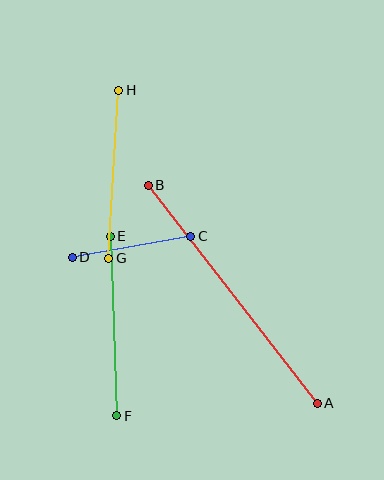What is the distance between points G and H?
The distance is approximately 168 pixels.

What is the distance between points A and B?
The distance is approximately 276 pixels.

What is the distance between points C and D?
The distance is approximately 120 pixels.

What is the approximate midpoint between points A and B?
The midpoint is at approximately (233, 294) pixels.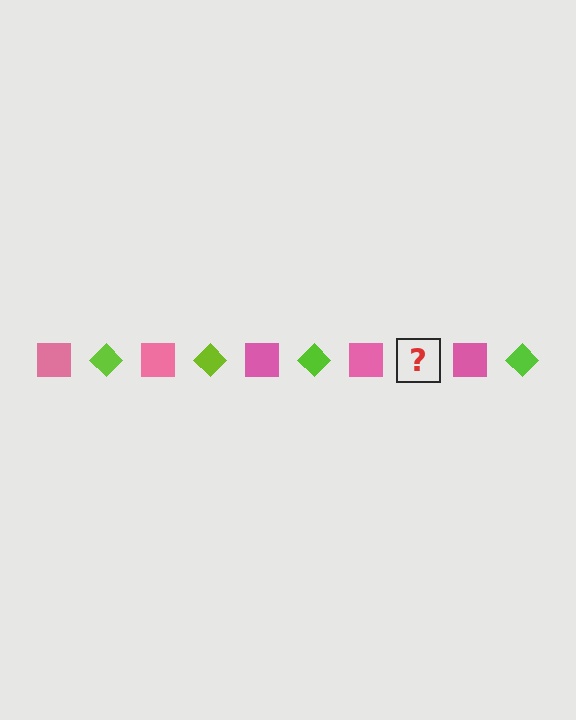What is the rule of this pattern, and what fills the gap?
The rule is that the pattern alternates between pink square and lime diamond. The gap should be filled with a lime diamond.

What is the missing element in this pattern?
The missing element is a lime diamond.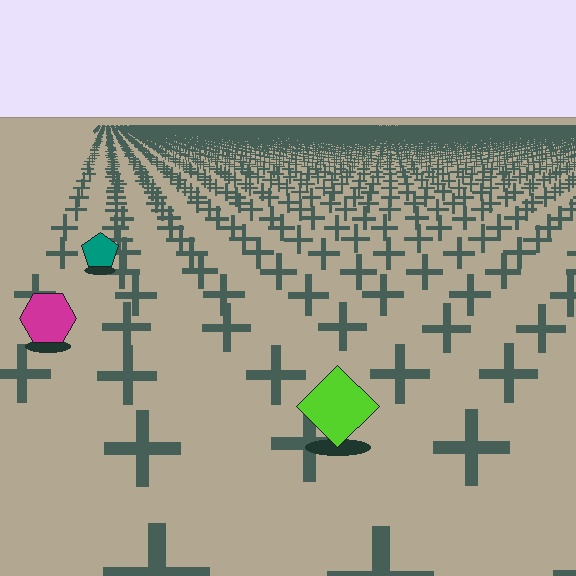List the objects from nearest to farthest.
From nearest to farthest: the lime diamond, the magenta hexagon, the teal pentagon.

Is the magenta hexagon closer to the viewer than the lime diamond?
No. The lime diamond is closer — you can tell from the texture gradient: the ground texture is coarser near it.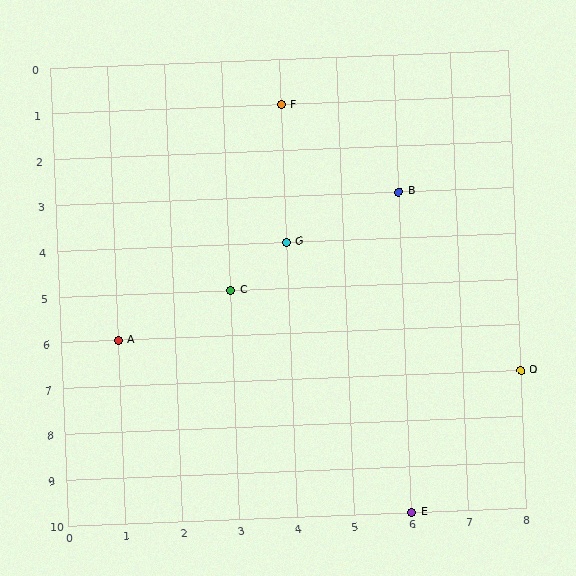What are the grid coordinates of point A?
Point A is at grid coordinates (1, 6).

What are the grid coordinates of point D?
Point D is at grid coordinates (8, 7).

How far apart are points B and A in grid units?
Points B and A are 5 columns and 3 rows apart (about 5.8 grid units diagonally).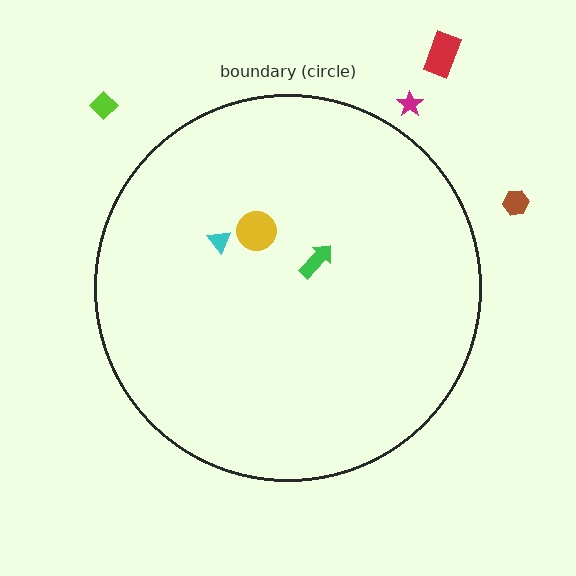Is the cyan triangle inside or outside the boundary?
Inside.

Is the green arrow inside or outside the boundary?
Inside.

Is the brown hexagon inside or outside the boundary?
Outside.